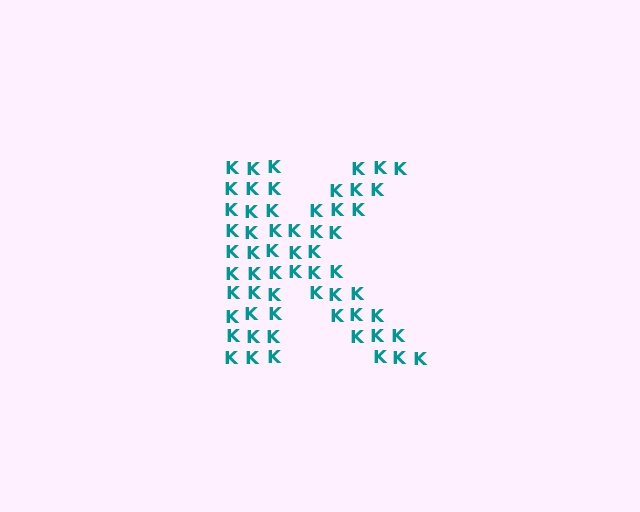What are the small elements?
The small elements are letter K's.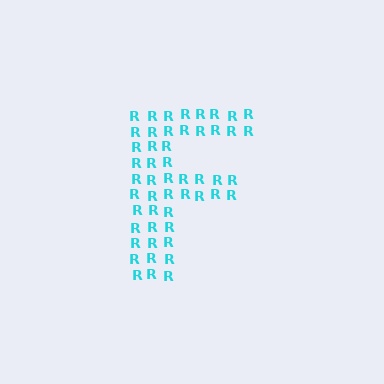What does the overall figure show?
The overall figure shows the letter F.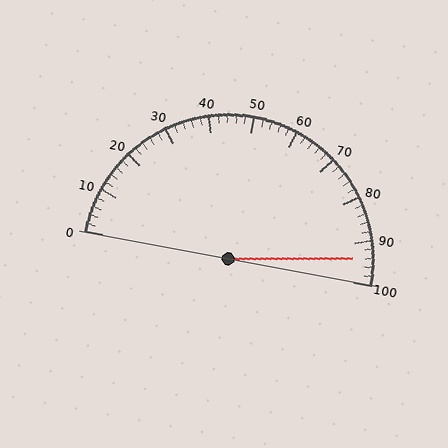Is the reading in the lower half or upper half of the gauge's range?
The reading is in the upper half of the range (0 to 100).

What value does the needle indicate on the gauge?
The needle indicates approximately 94.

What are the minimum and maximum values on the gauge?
The gauge ranges from 0 to 100.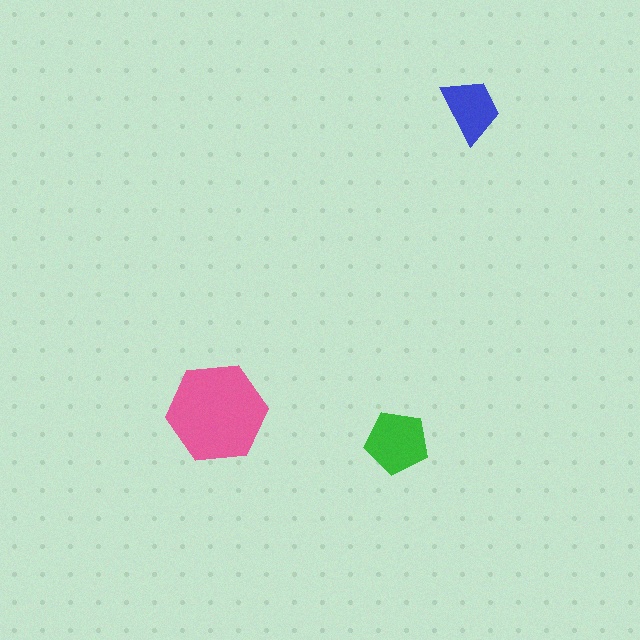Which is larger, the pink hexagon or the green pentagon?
The pink hexagon.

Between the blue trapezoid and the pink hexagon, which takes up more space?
The pink hexagon.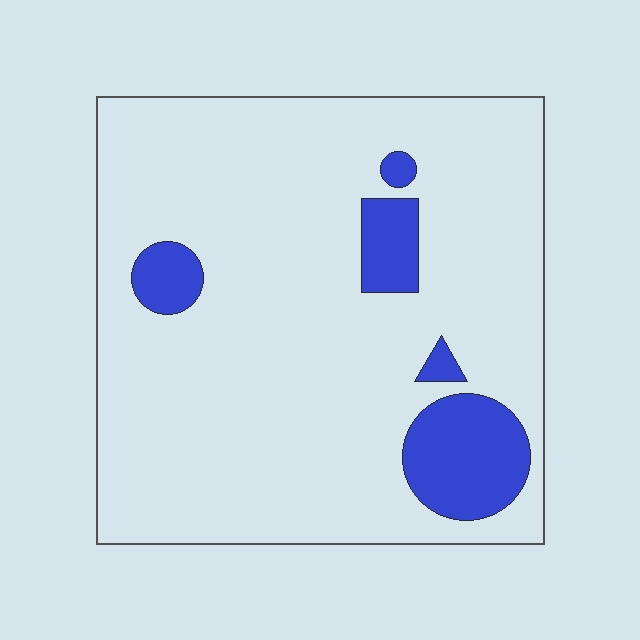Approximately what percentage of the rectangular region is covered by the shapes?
Approximately 10%.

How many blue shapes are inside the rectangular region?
5.